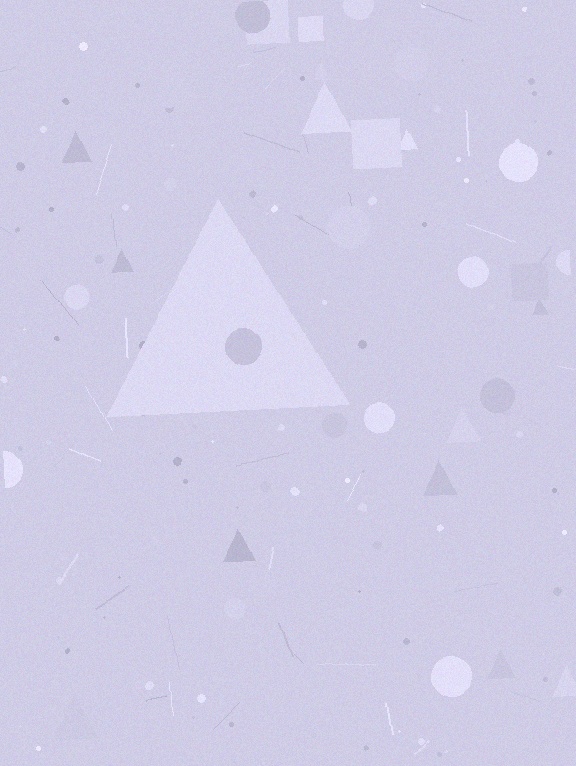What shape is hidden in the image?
A triangle is hidden in the image.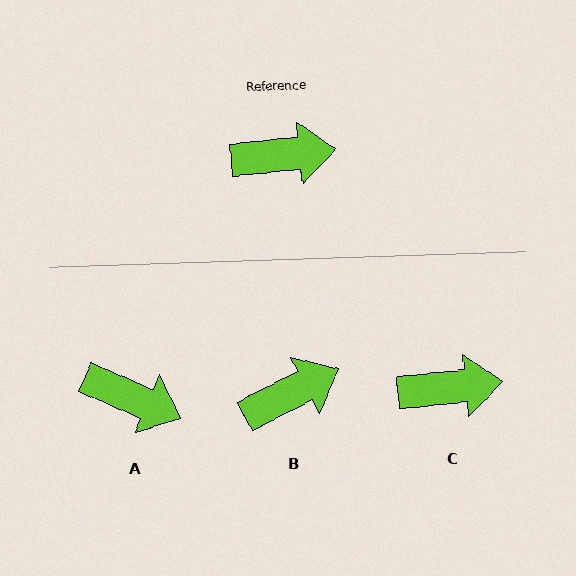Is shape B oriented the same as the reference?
No, it is off by about 21 degrees.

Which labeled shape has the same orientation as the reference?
C.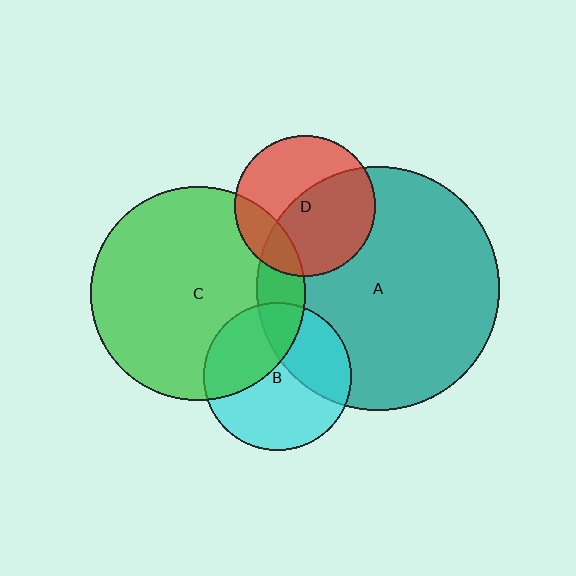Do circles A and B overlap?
Yes.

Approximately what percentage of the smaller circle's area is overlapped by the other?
Approximately 35%.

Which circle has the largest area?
Circle A (teal).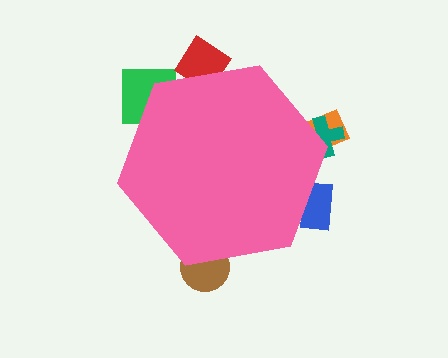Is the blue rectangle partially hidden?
Yes, the blue rectangle is partially hidden behind the pink hexagon.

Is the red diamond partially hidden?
Yes, the red diamond is partially hidden behind the pink hexagon.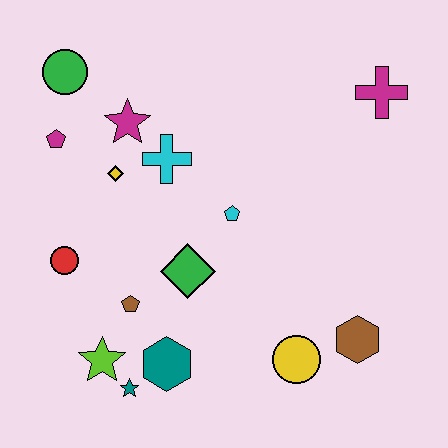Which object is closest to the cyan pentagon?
The green diamond is closest to the cyan pentagon.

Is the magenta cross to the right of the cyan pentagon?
Yes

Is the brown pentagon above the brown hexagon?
Yes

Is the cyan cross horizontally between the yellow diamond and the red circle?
No